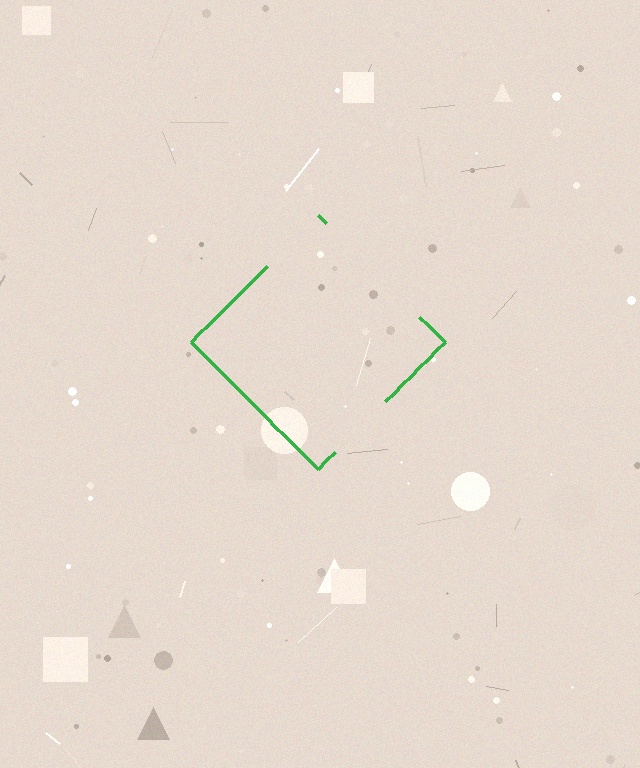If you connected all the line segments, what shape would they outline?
They would outline a diamond.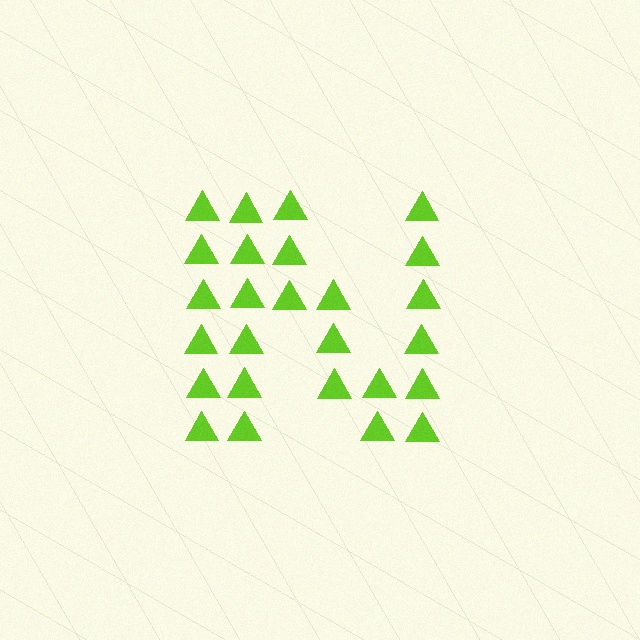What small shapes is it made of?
It is made of small triangles.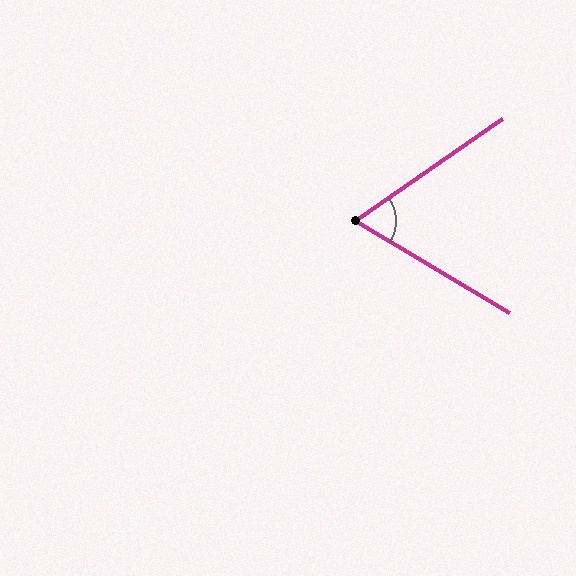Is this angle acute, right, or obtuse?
It is acute.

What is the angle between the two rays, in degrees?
Approximately 66 degrees.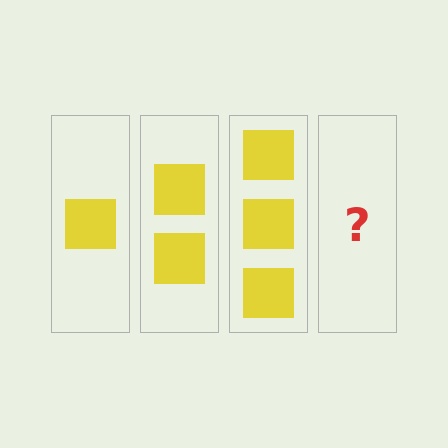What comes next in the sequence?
The next element should be 4 squares.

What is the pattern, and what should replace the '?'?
The pattern is that each step adds one more square. The '?' should be 4 squares.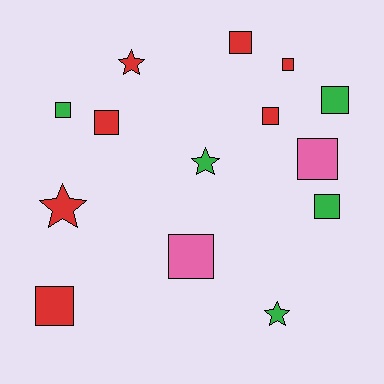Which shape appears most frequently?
Square, with 10 objects.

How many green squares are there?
There are 3 green squares.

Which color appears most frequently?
Red, with 7 objects.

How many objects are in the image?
There are 14 objects.